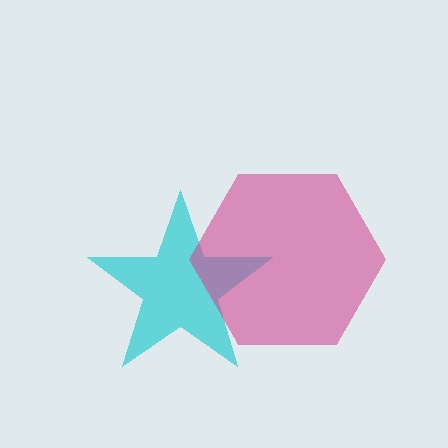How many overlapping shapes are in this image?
There are 2 overlapping shapes in the image.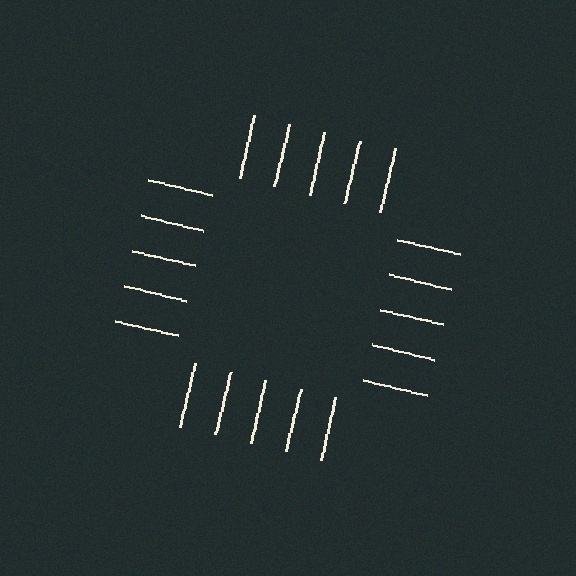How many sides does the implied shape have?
4 sides — the line-ends trace a square.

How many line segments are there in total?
20 — 5 along each of the 4 edges.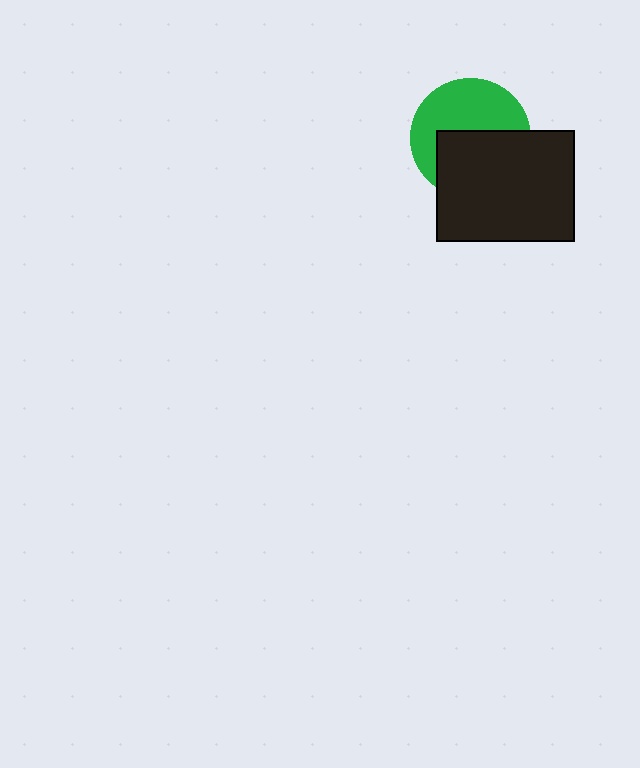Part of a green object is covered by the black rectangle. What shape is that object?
It is a circle.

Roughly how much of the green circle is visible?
About half of it is visible (roughly 51%).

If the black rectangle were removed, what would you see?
You would see the complete green circle.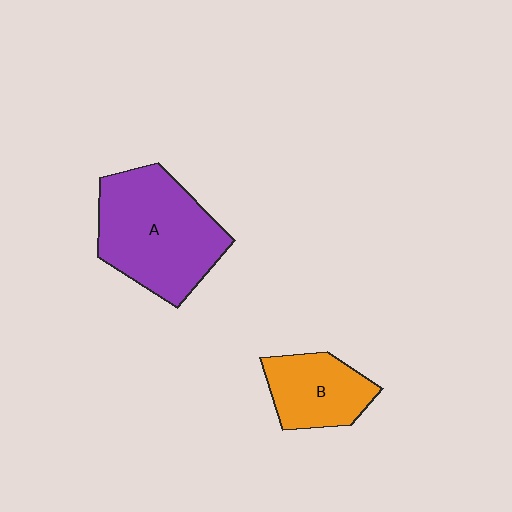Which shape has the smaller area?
Shape B (orange).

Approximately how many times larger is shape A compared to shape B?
Approximately 1.8 times.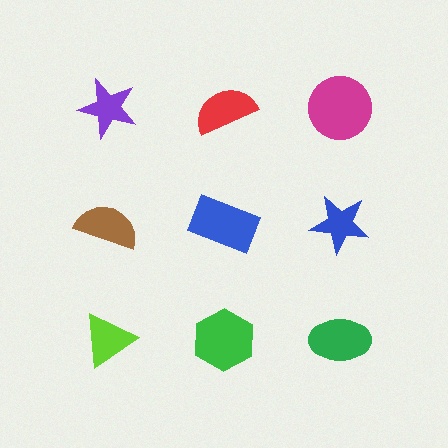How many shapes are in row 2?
3 shapes.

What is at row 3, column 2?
A green hexagon.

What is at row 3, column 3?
A green ellipse.